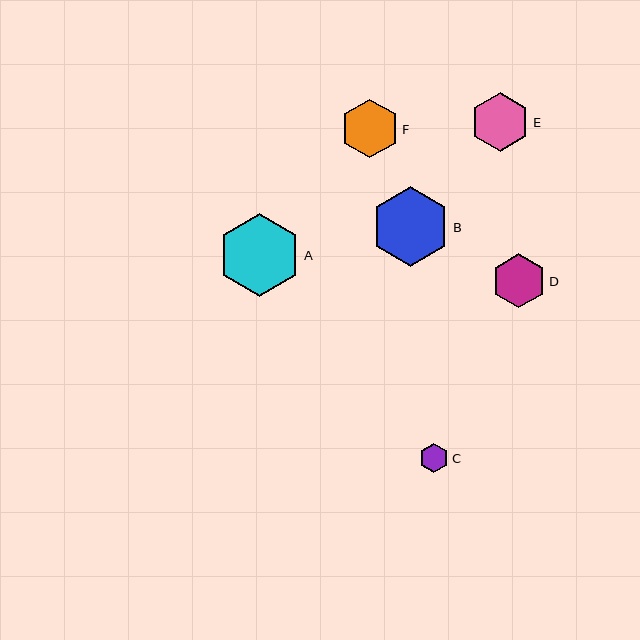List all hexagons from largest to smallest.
From largest to smallest: A, B, E, F, D, C.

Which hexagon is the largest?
Hexagon A is the largest with a size of approximately 83 pixels.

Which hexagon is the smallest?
Hexagon C is the smallest with a size of approximately 29 pixels.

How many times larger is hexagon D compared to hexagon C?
Hexagon D is approximately 1.8 times the size of hexagon C.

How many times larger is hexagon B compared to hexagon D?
Hexagon B is approximately 1.5 times the size of hexagon D.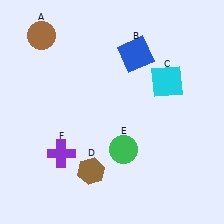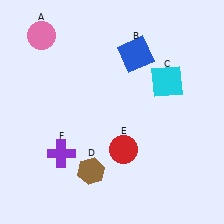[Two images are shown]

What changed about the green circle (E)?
In Image 1, E is green. In Image 2, it changed to red.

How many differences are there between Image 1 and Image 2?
There are 2 differences between the two images.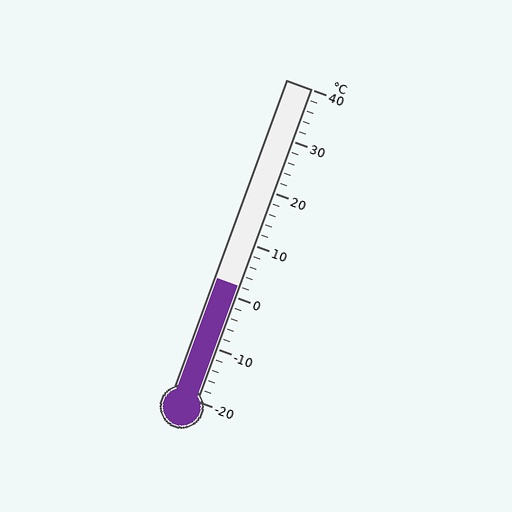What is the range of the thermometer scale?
The thermometer scale ranges from -20°C to 40°C.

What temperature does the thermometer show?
The thermometer shows approximately 2°C.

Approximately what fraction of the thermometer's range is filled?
The thermometer is filled to approximately 35% of its range.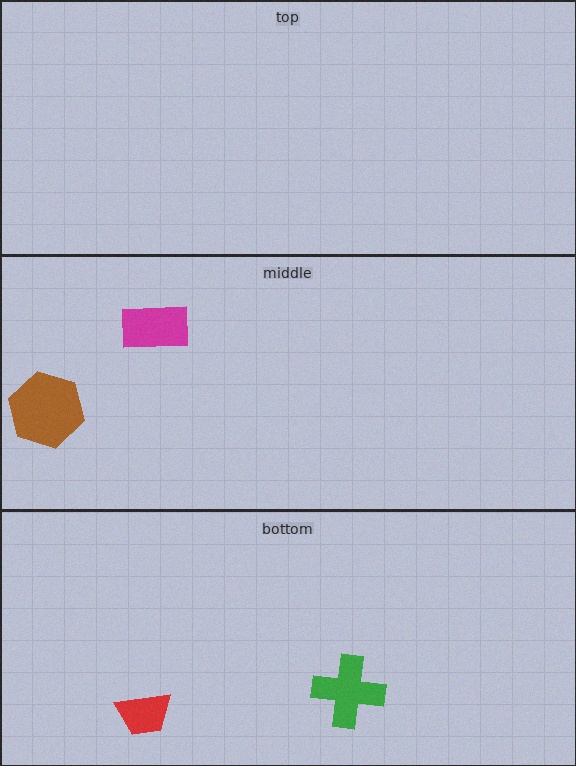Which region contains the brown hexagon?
The middle region.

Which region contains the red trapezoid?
The bottom region.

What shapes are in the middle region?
The magenta rectangle, the brown hexagon.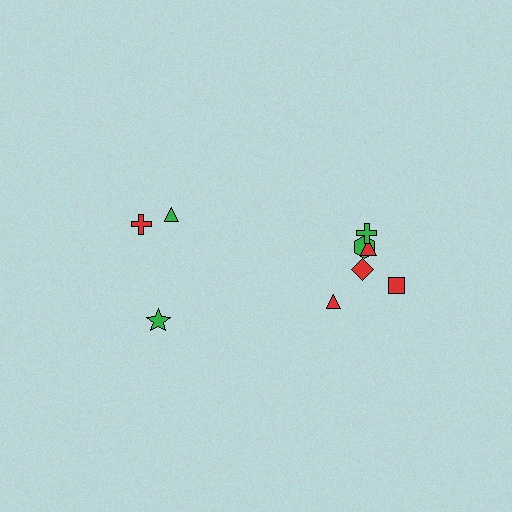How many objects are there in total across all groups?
There are 9 objects.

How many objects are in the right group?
There are 6 objects.